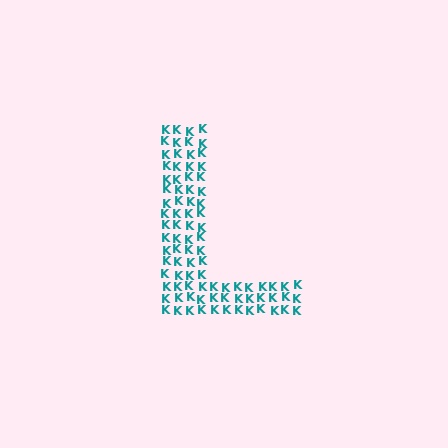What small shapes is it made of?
It is made of small letter K's.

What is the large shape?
The large shape is the letter L.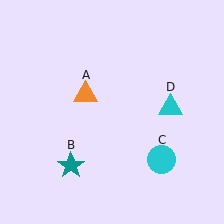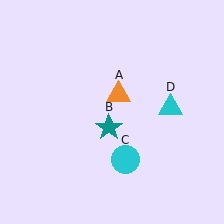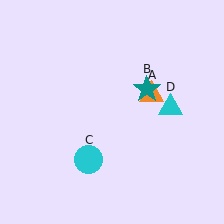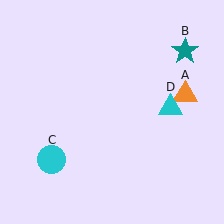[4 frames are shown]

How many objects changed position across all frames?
3 objects changed position: orange triangle (object A), teal star (object B), cyan circle (object C).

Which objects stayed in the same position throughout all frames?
Cyan triangle (object D) remained stationary.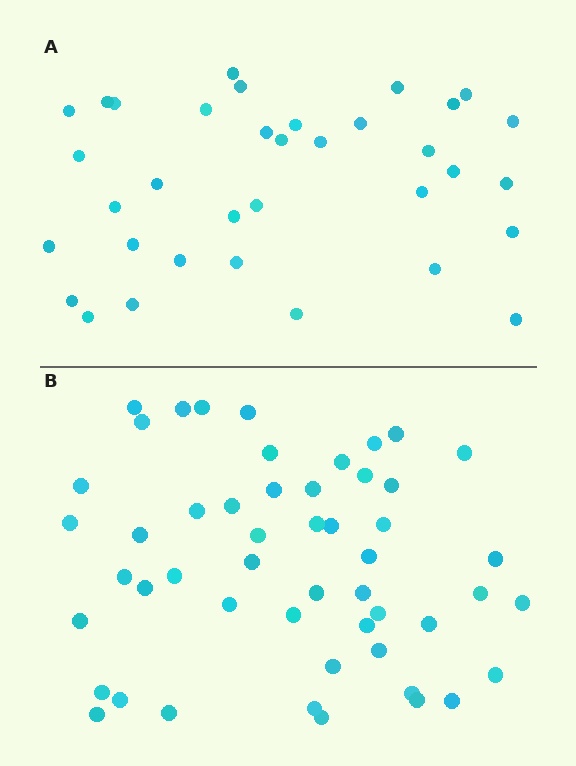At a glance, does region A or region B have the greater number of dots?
Region B (the bottom region) has more dots.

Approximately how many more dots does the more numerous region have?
Region B has approximately 15 more dots than region A.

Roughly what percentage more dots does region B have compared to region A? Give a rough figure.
About 45% more.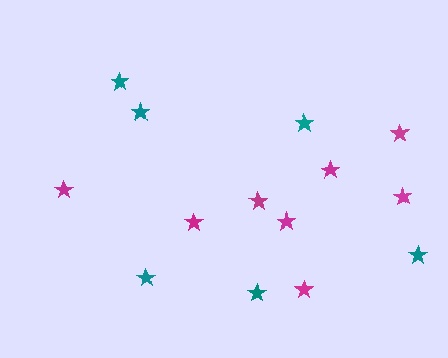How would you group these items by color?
There are 2 groups: one group of magenta stars (8) and one group of teal stars (6).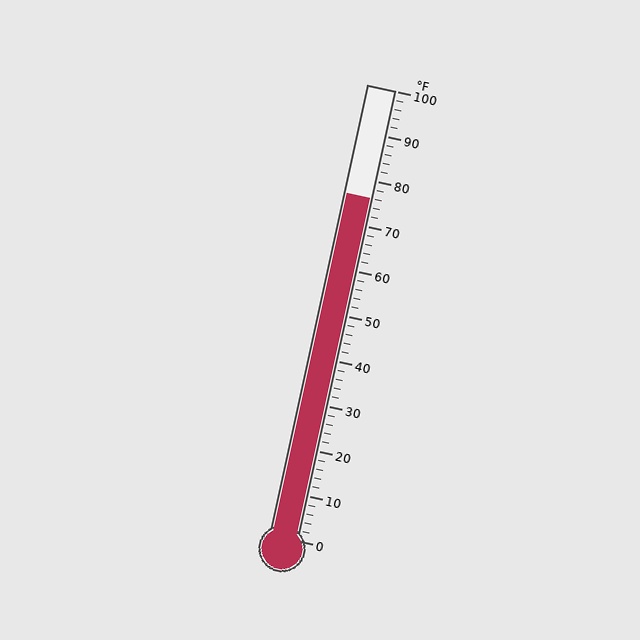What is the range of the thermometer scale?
The thermometer scale ranges from 0°F to 100°F.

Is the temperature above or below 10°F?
The temperature is above 10°F.